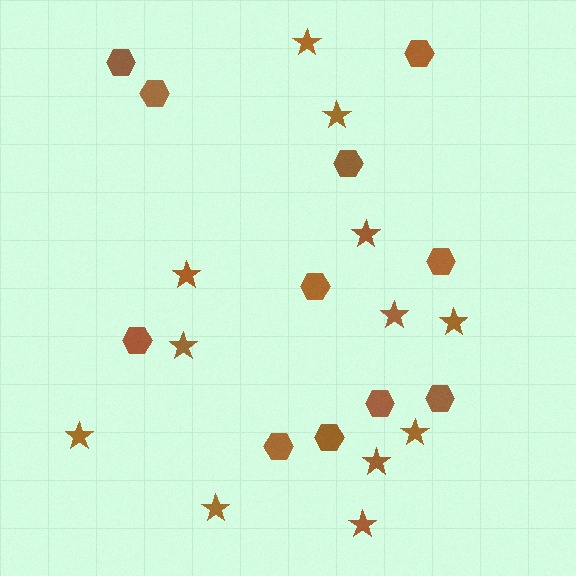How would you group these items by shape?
There are 2 groups: one group of hexagons (11) and one group of stars (12).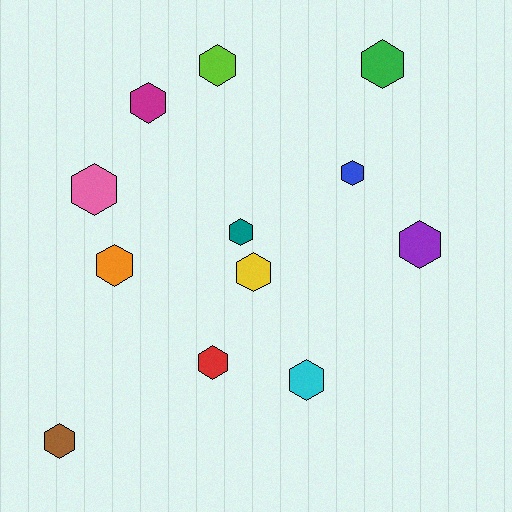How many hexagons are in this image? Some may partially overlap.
There are 12 hexagons.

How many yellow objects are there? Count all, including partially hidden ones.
There is 1 yellow object.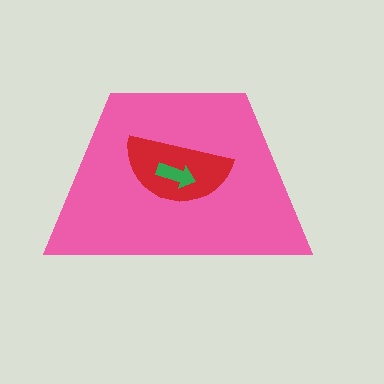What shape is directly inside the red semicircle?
The green arrow.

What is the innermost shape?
The green arrow.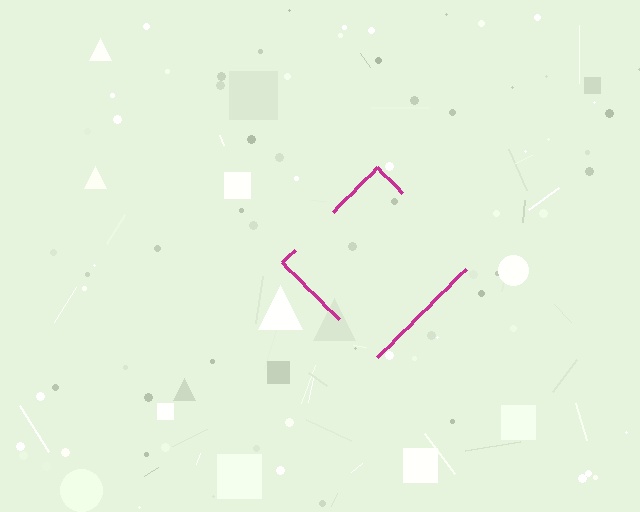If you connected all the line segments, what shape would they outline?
They would outline a diamond.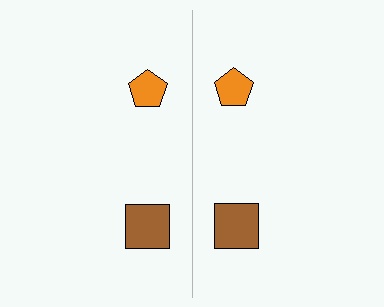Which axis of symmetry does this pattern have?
The pattern has a vertical axis of symmetry running through the center of the image.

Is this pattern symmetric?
Yes, this pattern has bilateral (reflection) symmetry.